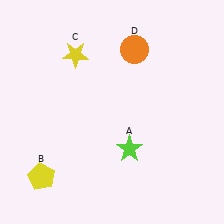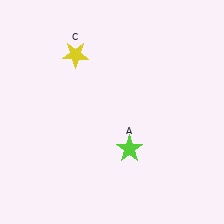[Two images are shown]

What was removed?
The yellow pentagon (B), the orange circle (D) were removed in Image 2.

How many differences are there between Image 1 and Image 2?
There are 2 differences between the two images.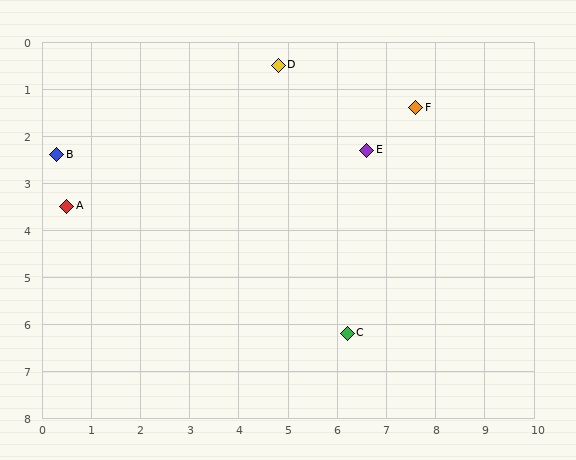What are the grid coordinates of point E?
Point E is at approximately (6.6, 2.3).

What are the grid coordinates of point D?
Point D is at approximately (4.8, 0.5).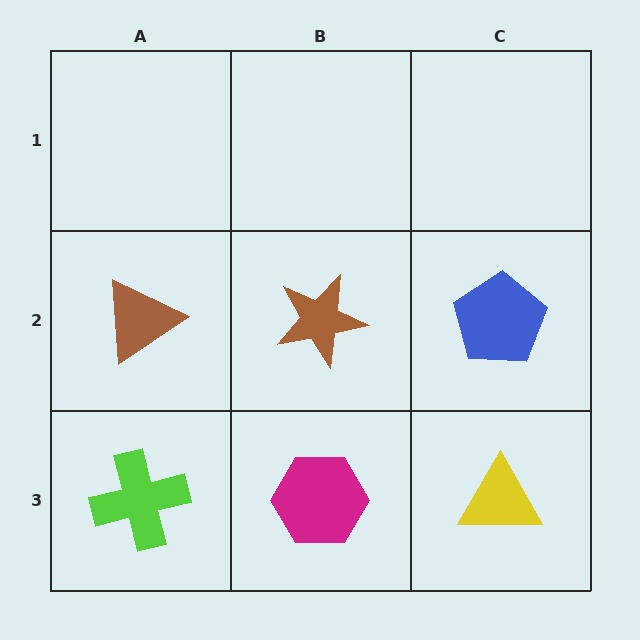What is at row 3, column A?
A lime cross.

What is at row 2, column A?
A brown triangle.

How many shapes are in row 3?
3 shapes.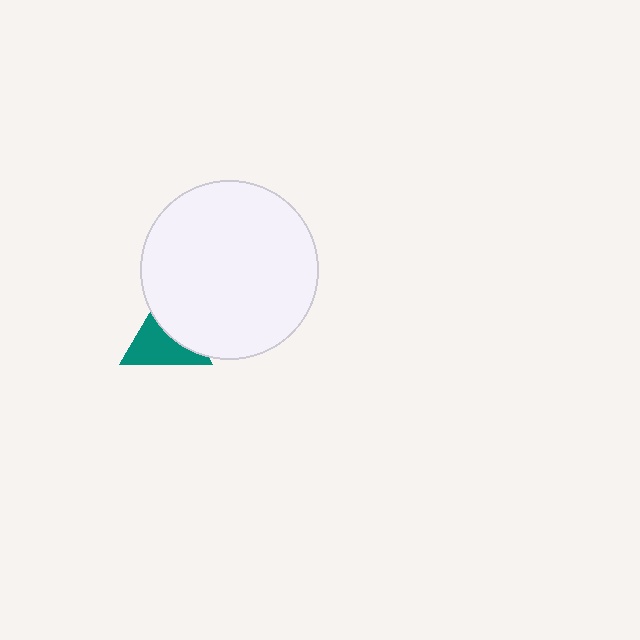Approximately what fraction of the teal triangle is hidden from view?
Roughly 41% of the teal triangle is hidden behind the white circle.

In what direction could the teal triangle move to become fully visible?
The teal triangle could move toward the lower-left. That would shift it out from behind the white circle entirely.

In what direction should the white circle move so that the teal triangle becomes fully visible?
The white circle should move toward the upper-right. That is the shortest direction to clear the overlap and leave the teal triangle fully visible.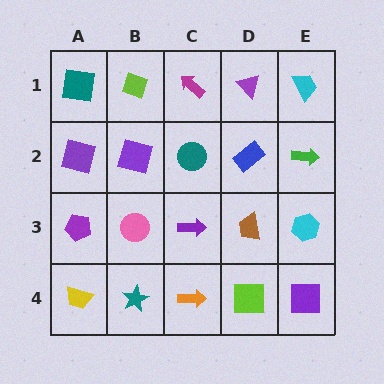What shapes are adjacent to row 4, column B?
A pink circle (row 3, column B), a yellow trapezoid (row 4, column A), an orange arrow (row 4, column C).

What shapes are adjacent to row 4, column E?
A cyan hexagon (row 3, column E), a lime square (row 4, column D).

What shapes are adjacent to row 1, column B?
A purple square (row 2, column B), a teal square (row 1, column A), a magenta arrow (row 1, column C).